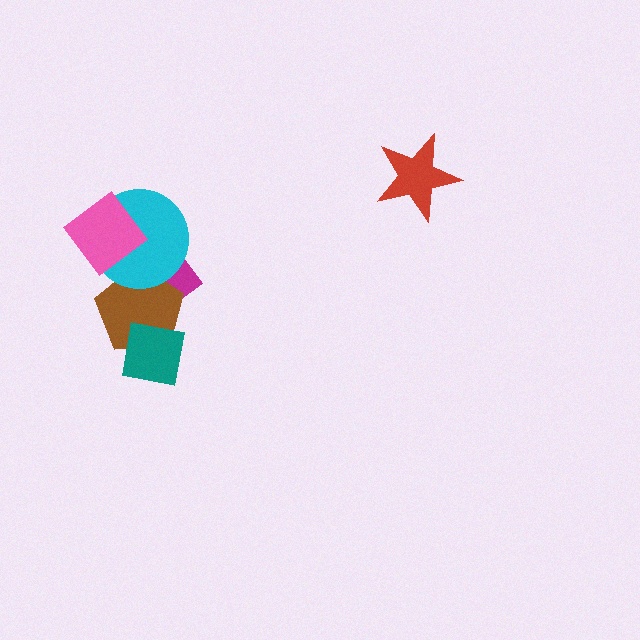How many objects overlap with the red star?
0 objects overlap with the red star.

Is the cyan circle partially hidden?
Yes, it is partially covered by another shape.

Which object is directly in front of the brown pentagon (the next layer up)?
The teal square is directly in front of the brown pentagon.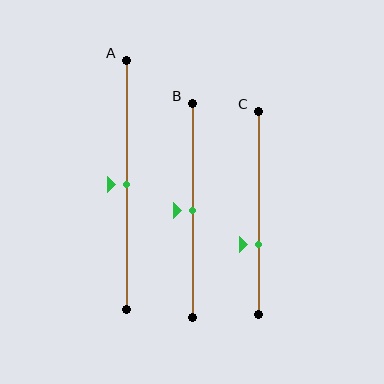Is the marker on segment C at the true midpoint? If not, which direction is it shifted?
No, the marker on segment C is shifted downward by about 16% of the segment length.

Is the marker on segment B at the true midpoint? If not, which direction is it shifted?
Yes, the marker on segment B is at the true midpoint.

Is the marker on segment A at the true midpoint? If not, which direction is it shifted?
Yes, the marker on segment A is at the true midpoint.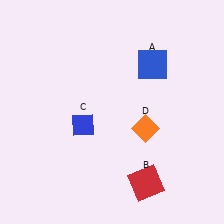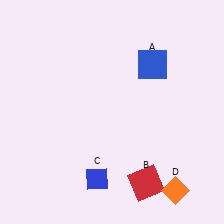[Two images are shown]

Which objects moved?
The objects that moved are: the blue diamond (C), the orange diamond (D).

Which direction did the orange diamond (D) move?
The orange diamond (D) moved down.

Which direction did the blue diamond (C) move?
The blue diamond (C) moved down.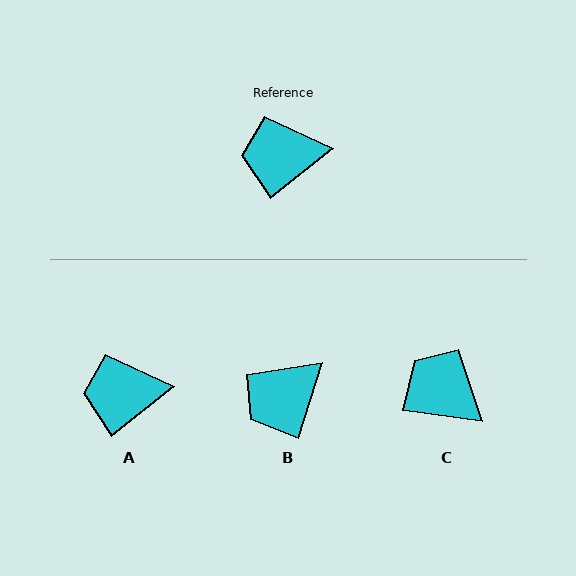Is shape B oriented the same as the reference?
No, it is off by about 35 degrees.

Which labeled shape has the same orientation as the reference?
A.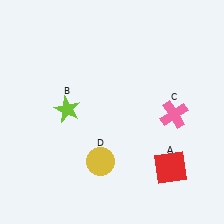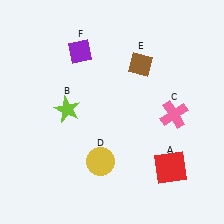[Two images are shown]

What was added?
A brown diamond (E), a purple diamond (F) were added in Image 2.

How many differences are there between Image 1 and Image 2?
There are 2 differences between the two images.